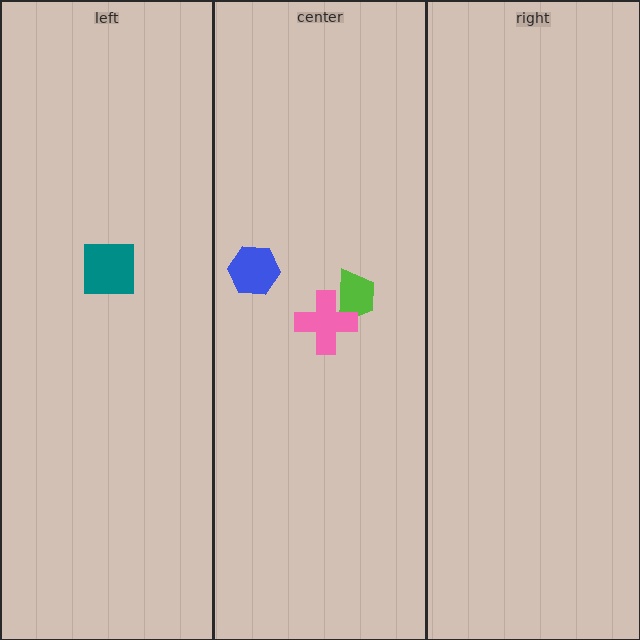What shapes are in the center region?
The lime trapezoid, the blue hexagon, the pink cross.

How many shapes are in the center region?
3.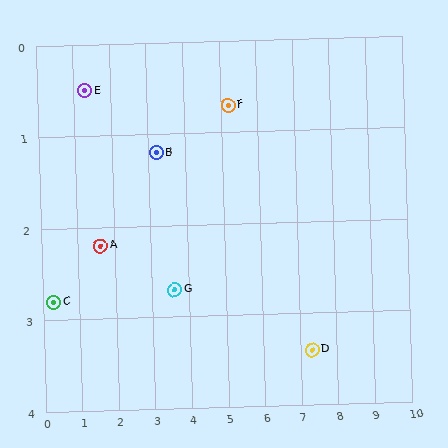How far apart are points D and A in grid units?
Points D and A are about 5.8 grid units apart.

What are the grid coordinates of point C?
Point C is at approximately (0.3, 2.8).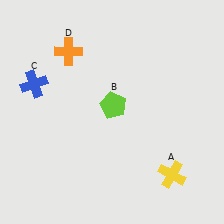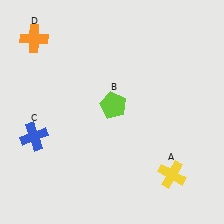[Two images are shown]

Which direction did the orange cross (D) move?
The orange cross (D) moved left.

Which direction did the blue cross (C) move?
The blue cross (C) moved down.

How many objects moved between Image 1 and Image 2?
2 objects moved between the two images.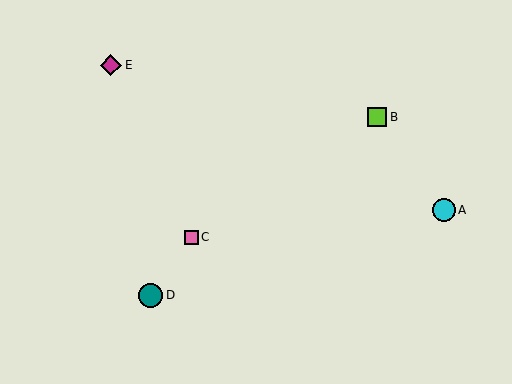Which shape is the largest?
The teal circle (labeled D) is the largest.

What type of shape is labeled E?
Shape E is a magenta diamond.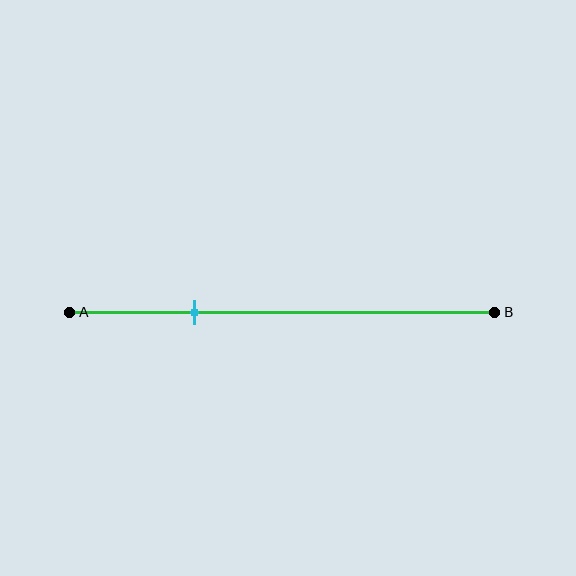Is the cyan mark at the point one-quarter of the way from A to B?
No, the mark is at about 30% from A, not at the 25% one-quarter point.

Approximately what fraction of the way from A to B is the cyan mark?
The cyan mark is approximately 30% of the way from A to B.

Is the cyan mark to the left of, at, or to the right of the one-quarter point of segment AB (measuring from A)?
The cyan mark is to the right of the one-quarter point of segment AB.